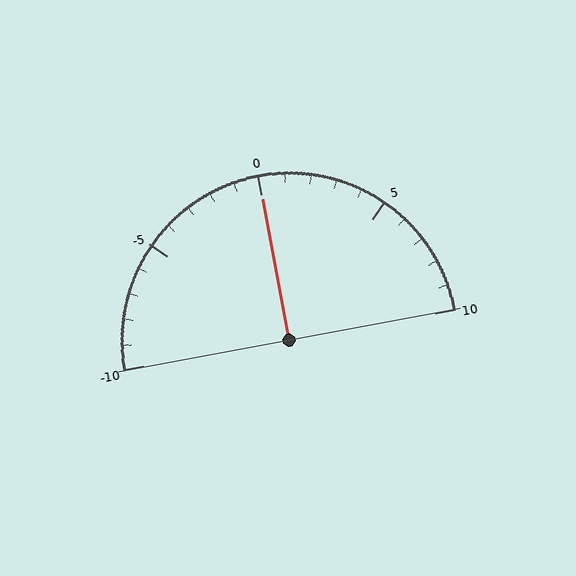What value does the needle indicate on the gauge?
The needle indicates approximately 0.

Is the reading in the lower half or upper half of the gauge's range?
The reading is in the upper half of the range (-10 to 10).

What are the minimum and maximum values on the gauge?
The gauge ranges from -10 to 10.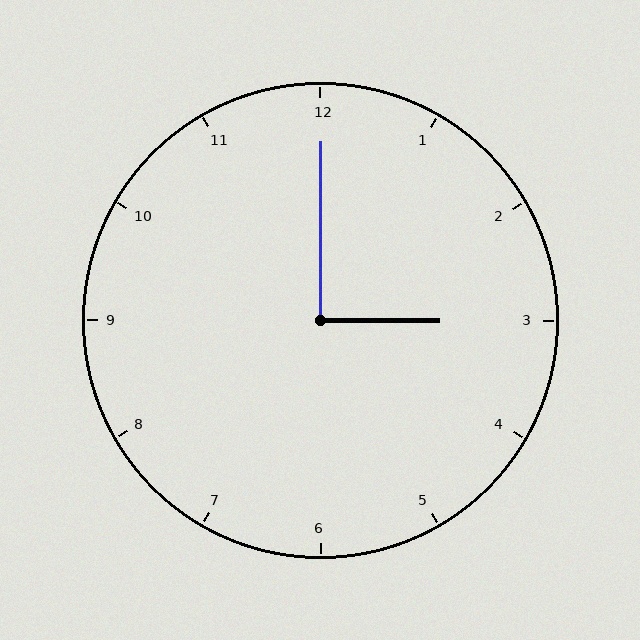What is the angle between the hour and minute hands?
Approximately 90 degrees.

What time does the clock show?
3:00.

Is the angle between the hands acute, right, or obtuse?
It is right.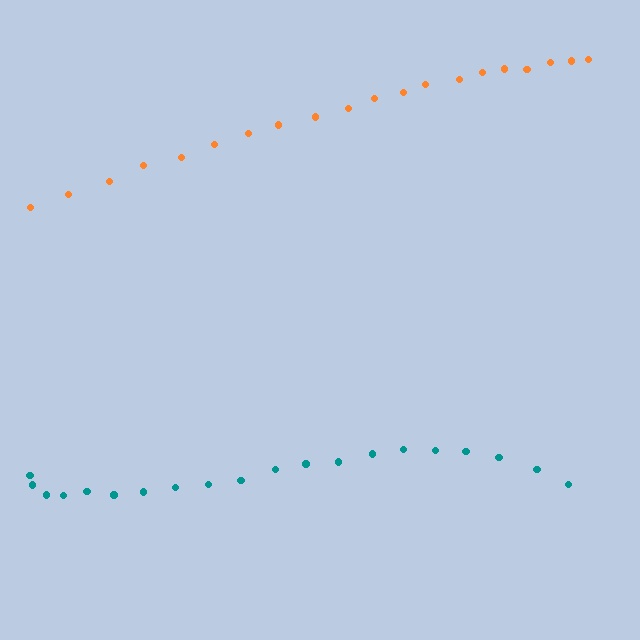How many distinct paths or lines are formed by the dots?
There are 2 distinct paths.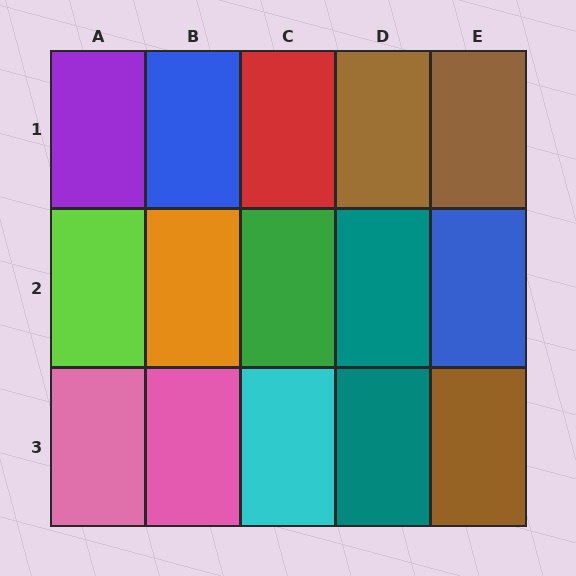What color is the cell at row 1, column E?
Brown.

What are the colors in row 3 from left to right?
Pink, pink, cyan, teal, brown.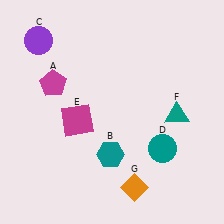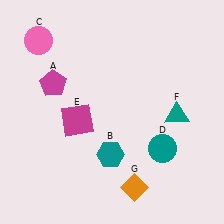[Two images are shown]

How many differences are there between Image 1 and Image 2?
There is 1 difference between the two images.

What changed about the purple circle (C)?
In Image 1, C is purple. In Image 2, it changed to pink.